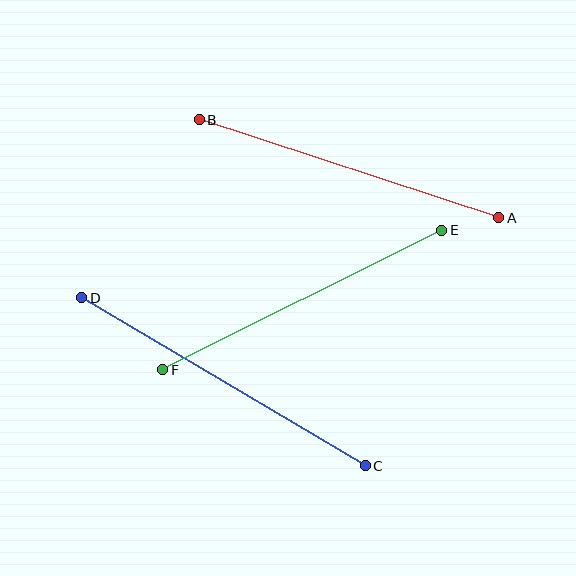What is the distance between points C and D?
The distance is approximately 329 pixels.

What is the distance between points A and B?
The distance is approximately 315 pixels.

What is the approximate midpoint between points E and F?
The midpoint is at approximately (302, 300) pixels.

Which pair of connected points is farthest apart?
Points C and D are farthest apart.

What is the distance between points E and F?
The distance is approximately 311 pixels.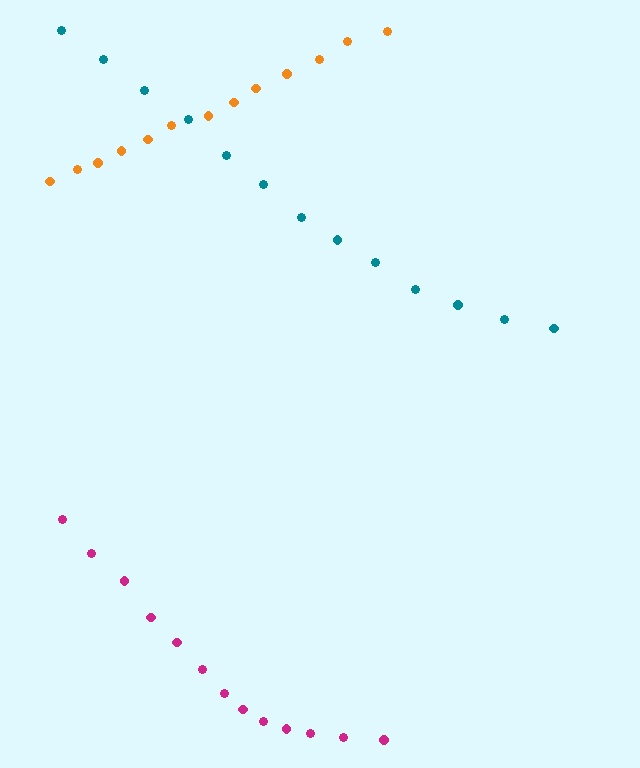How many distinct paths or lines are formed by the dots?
There are 3 distinct paths.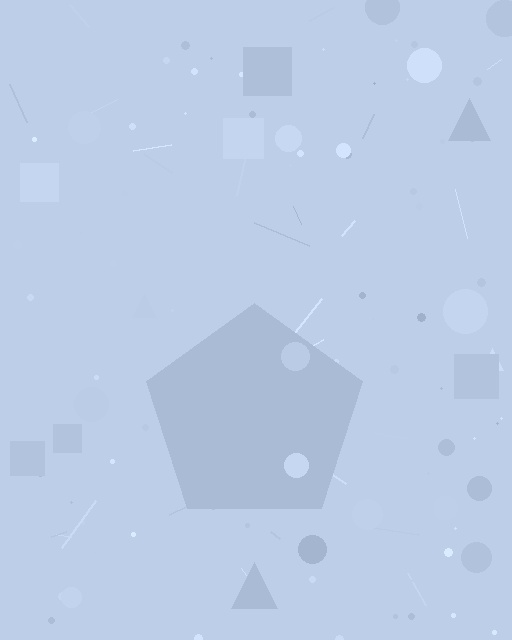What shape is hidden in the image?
A pentagon is hidden in the image.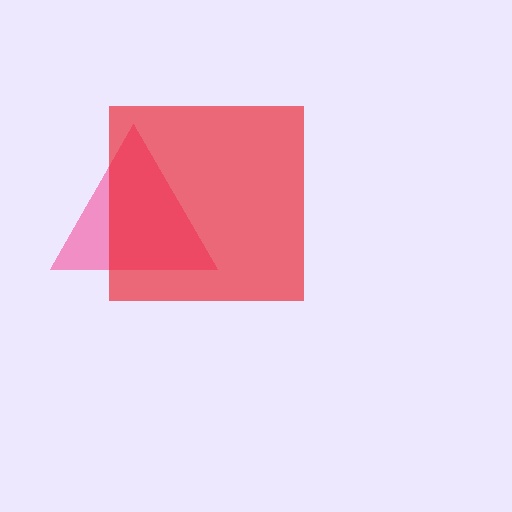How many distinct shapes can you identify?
There are 2 distinct shapes: a pink triangle, a red square.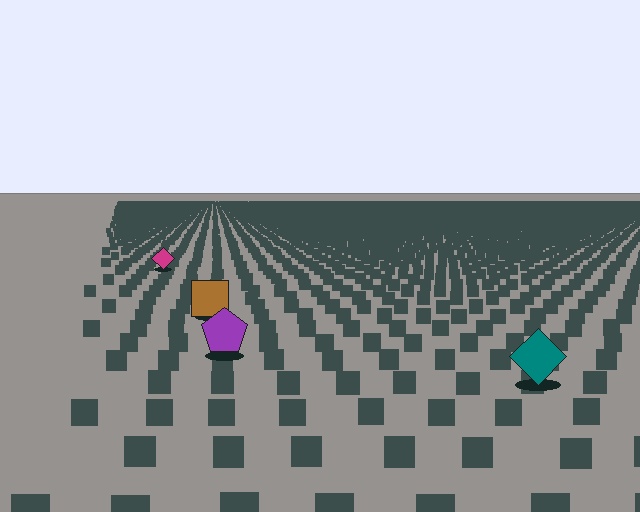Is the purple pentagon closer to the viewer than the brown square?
Yes. The purple pentagon is closer — you can tell from the texture gradient: the ground texture is coarser near it.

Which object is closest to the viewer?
The teal diamond is closest. The texture marks near it are larger and more spread out.